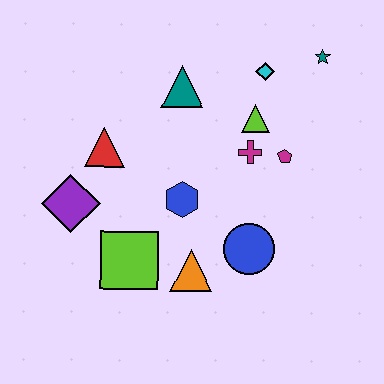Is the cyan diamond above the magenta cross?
Yes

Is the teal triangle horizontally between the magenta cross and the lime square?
Yes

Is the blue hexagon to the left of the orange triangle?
Yes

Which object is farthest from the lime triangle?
The purple diamond is farthest from the lime triangle.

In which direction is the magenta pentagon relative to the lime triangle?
The magenta pentagon is below the lime triangle.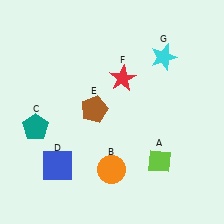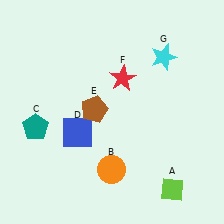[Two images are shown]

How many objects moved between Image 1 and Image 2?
2 objects moved between the two images.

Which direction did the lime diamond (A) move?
The lime diamond (A) moved down.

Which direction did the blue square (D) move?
The blue square (D) moved up.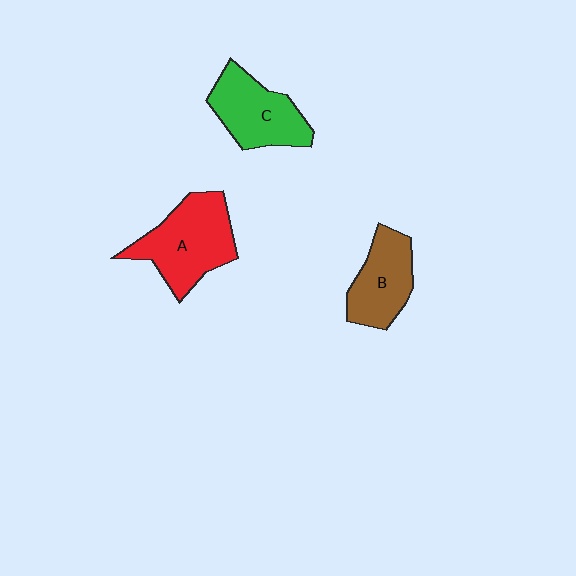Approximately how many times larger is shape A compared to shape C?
Approximately 1.2 times.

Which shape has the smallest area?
Shape B (brown).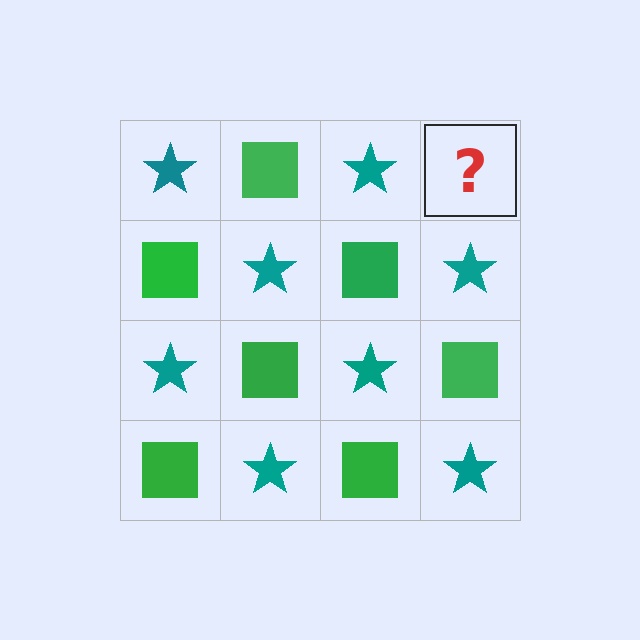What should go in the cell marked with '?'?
The missing cell should contain a green square.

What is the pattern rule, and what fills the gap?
The rule is that it alternates teal star and green square in a checkerboard pattern. The gap should be filled with a green square.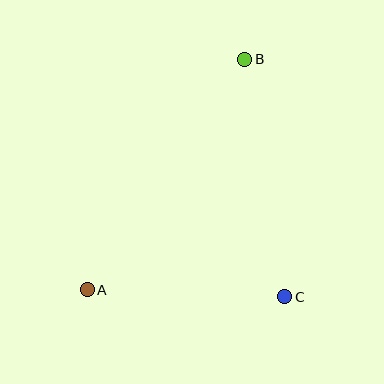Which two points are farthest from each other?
Points A and B are farthest from each other.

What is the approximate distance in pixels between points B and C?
The distance between B and C is approximately 241 pixels.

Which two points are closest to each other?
Points A and C are closest to each other.